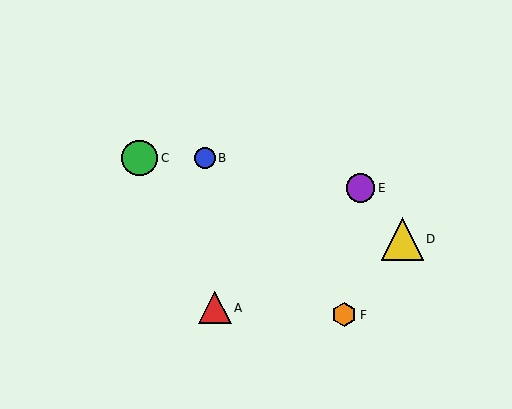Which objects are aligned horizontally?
Objects B, C are aligned horizontally.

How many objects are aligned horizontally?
2 objects (B, C) are aligned horizontally.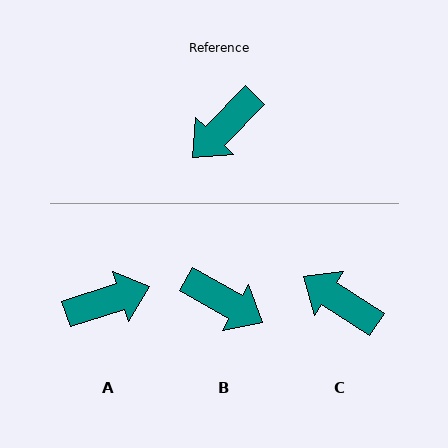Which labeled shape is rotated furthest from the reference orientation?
A, about 153 degrees away.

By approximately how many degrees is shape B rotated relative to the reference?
Approximately 105 degrees counter-clockwise.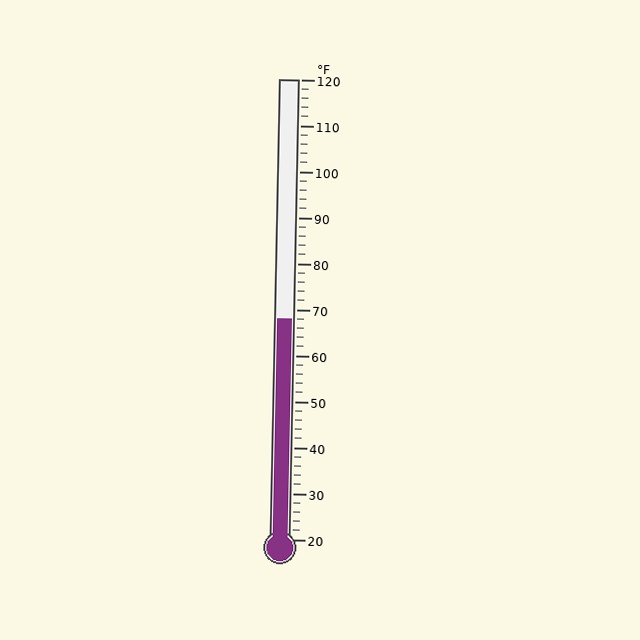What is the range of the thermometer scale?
The thermometer scale ranges from 20°F to 120°F.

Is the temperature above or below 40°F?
The temperature is above 40°F.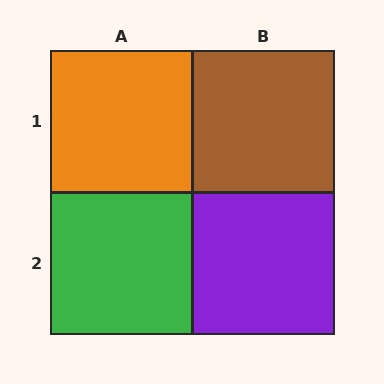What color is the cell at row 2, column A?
Green.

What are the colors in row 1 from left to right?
Orange, brown.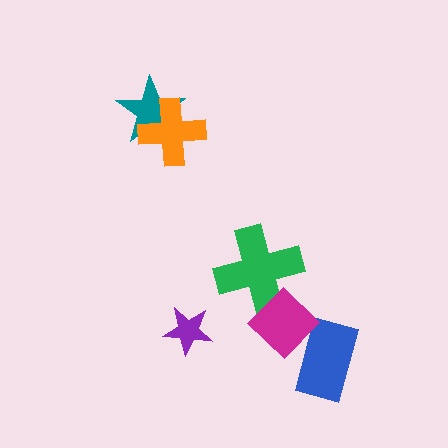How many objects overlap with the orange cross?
1 object overlaps with the orange cross.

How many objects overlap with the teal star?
1 object overlaps with the teal star.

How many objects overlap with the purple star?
0 objects overlap with the purple star.